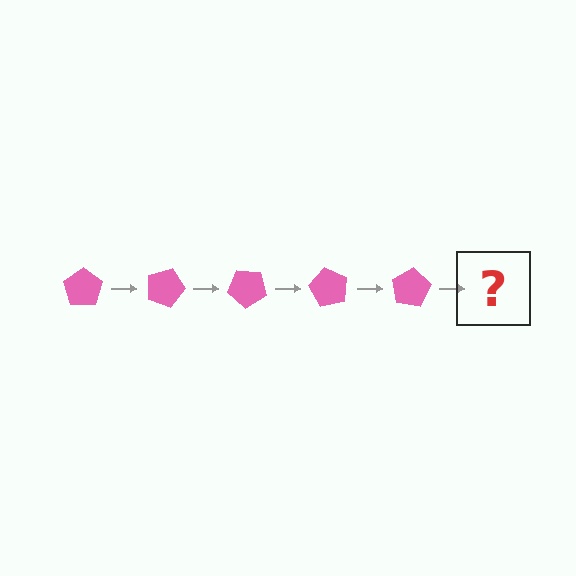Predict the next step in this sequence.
The next step is a pink pentagon rotated 100 degrees.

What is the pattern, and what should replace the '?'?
The pattern is that the pentagon rotates 20 degrees each step. The '?' should be a pink pentagon rotated 100 degrees.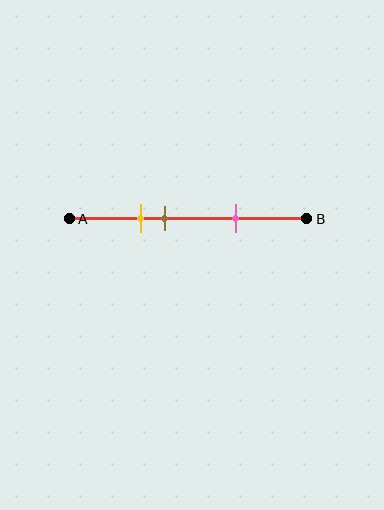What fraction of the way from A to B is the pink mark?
The pink mark is approximately 70% (0.7) of the way from A to B.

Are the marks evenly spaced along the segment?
No, the marks are not evenly spaced.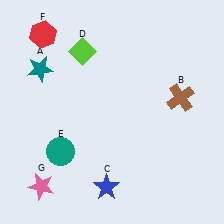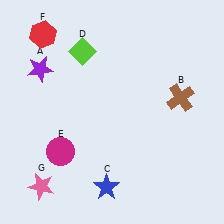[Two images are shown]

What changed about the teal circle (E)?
In Image 1, E is teal. In Image 2, it changed to magenta.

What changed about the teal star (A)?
In Image 1, A is teal. In Image 2, it changed to purple.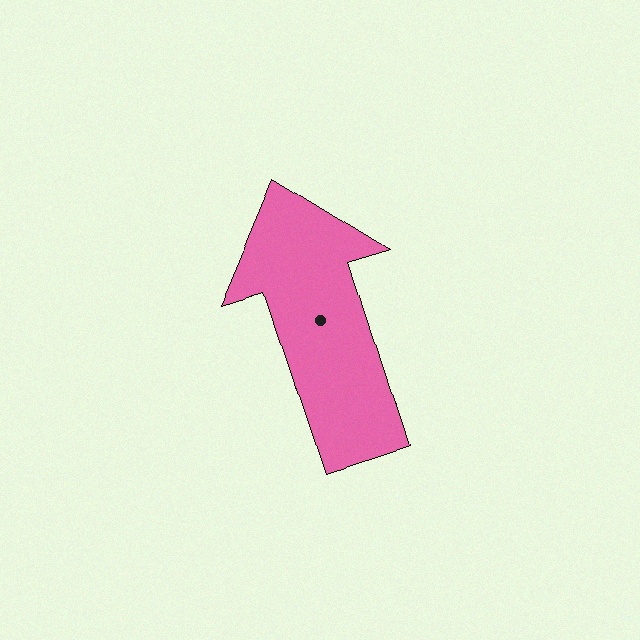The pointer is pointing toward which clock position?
Roughly 11 o'clock.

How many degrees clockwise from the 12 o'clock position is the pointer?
Approximately 342 degrees.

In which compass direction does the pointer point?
North.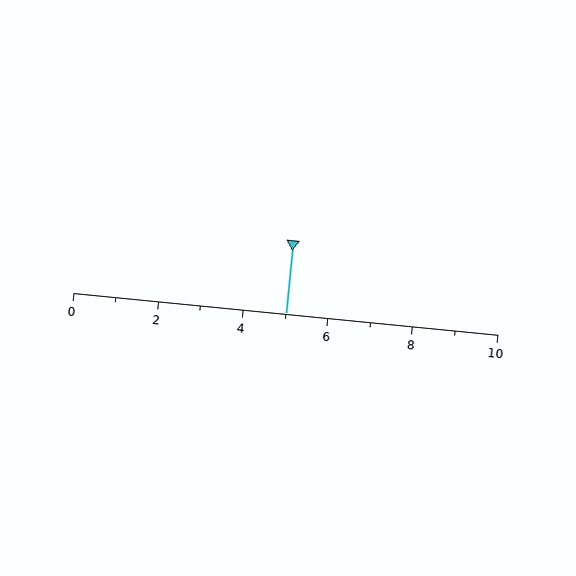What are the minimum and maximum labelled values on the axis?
The axis runs from 0 to 10.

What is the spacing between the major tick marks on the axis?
The major ticks are spaced 2 apart.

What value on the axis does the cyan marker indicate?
The marker indicates approximately 5.